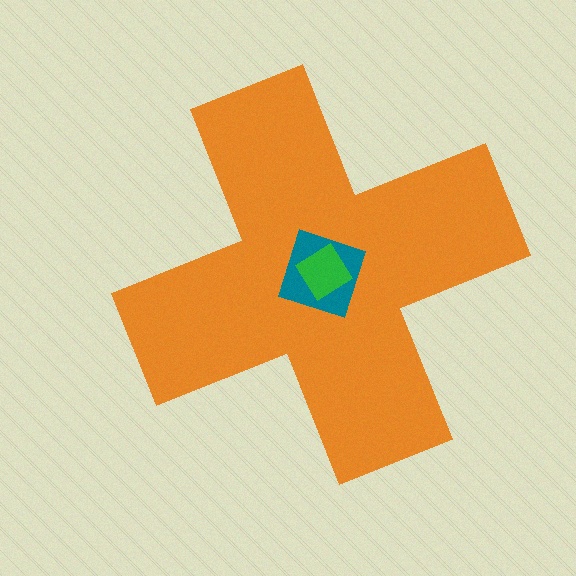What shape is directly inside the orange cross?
The teal diamond.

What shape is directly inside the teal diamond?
The green diamond.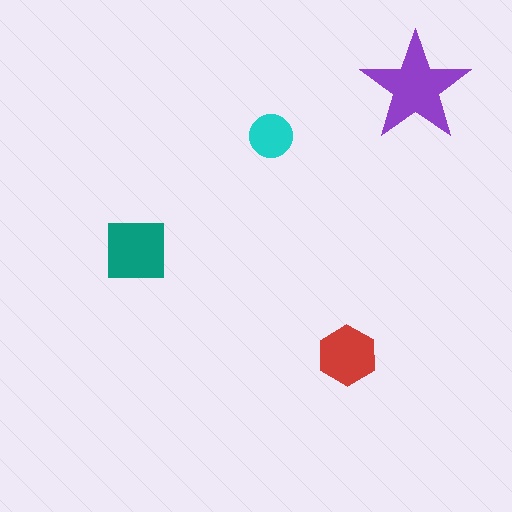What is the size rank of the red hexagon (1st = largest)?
3rd.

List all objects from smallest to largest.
The cyan circle, the red hexagon, the teal square, the purple star.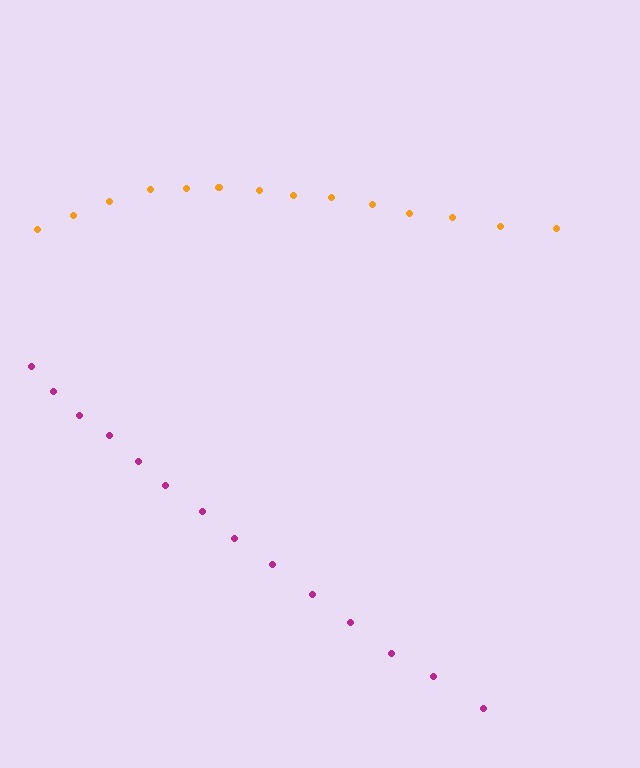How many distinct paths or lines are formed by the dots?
There are 2 distinct paths.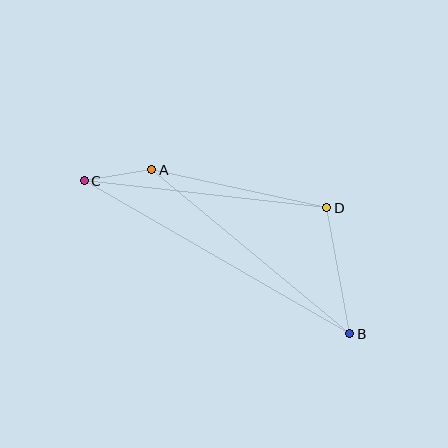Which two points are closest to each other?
Points A and C are closest to each other.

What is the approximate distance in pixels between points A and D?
The distance between A and D is approximately 179 pixels.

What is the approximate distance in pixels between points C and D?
The distance between C and D is approximately 244 pixels.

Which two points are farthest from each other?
Points B and C are farthest from each other.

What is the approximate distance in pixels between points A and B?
The distance between A and B is approximately 257 pixels.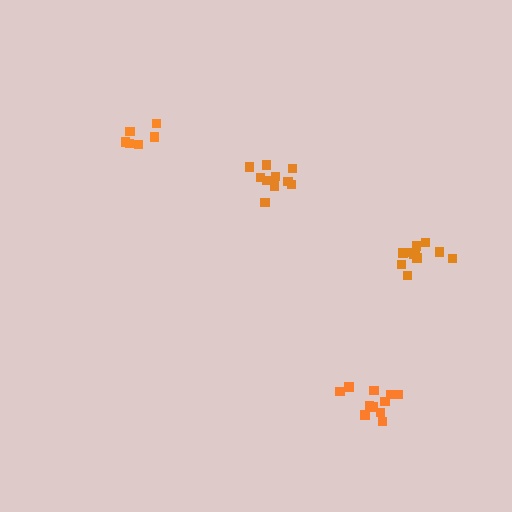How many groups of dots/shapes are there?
There are 4 groups.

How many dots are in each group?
Group 1: 10 dots, Group 2: 6 dots, Group 3: 11 dots, Group 4: 11 dots (38 total).